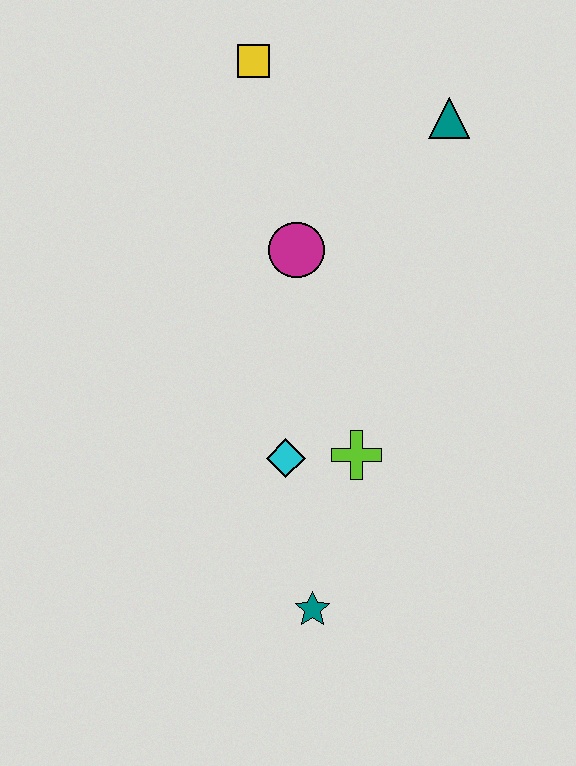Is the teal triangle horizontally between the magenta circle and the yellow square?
No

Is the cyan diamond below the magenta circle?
Yes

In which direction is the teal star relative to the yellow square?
The teal star is below the yellow square.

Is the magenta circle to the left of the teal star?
Yes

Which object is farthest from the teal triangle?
The teal star is farthest from the teal triangle.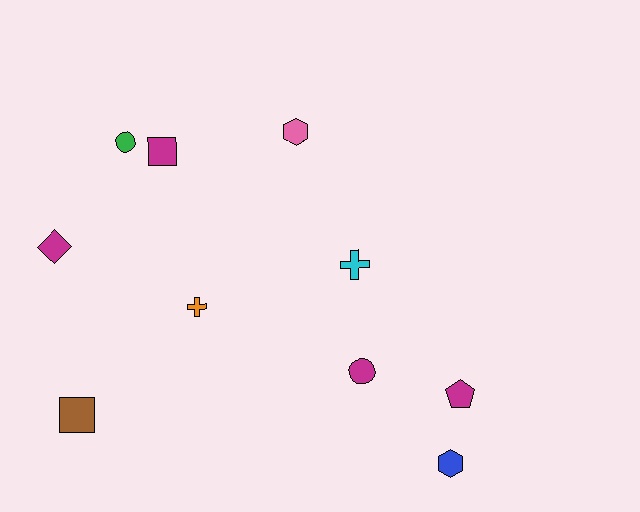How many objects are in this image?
There are 10 objects.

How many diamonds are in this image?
There is 1 diamond.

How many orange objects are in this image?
There is 1 orange object.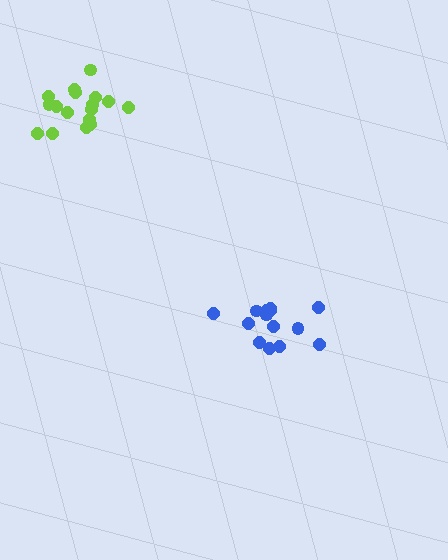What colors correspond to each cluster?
The clusters are colored: blue, lime.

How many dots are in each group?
Group 1: 14 dots, Group 2: 17 dots (31 total).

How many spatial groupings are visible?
There are 2 spatial groupings.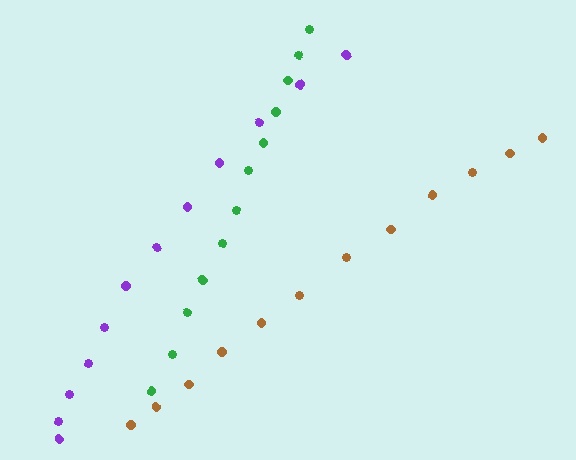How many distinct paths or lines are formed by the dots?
There are 3 distinct paths.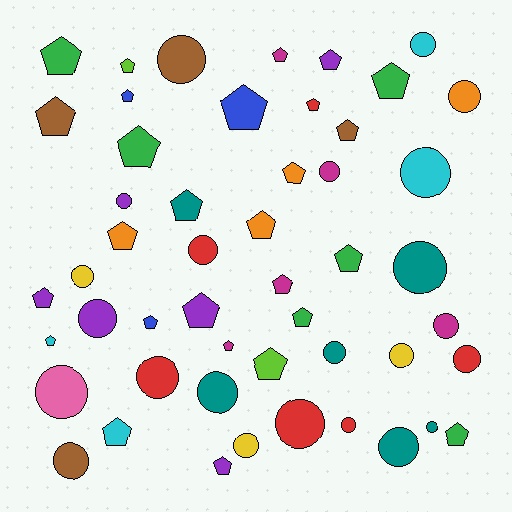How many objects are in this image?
There are 50 objects.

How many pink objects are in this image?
There is 1 pink object.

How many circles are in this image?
There are 23 circles.